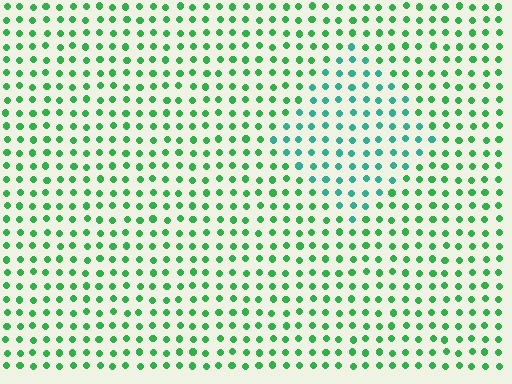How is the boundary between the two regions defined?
The boundary is defined purely by a slight shift in hue (about 35 degrees). Spacing, size, and orientation are identical on both sides.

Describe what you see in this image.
The image is filled with small green elements in a uniform arrangement. A diamond-shaped region is visible where the elements are tinted to a slightly different hue, forming a subtle color boundary.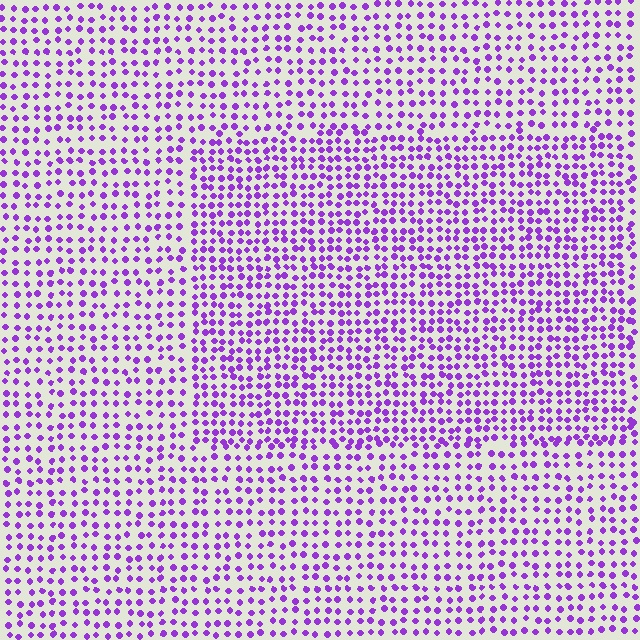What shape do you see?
I see a rectangle.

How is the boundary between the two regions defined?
The boundary is defined by a change in element density (approximately 1.5x ratio). All elements are the same color, size, and shape.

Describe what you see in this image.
The image contains small purple elements arranged at two different densities. A rectangle-shaped region is visible where the elements are more densely packed than the surrounding area.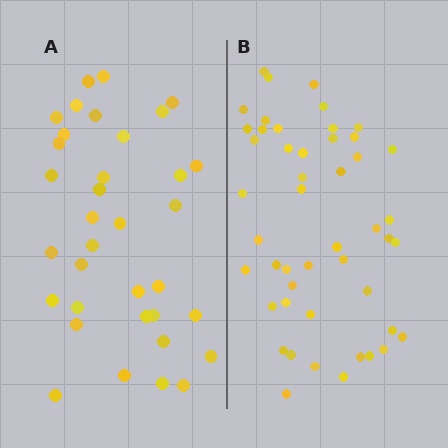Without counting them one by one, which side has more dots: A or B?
Region B (the right region) has more dots.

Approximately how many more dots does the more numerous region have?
Region B has approximately 15 more dots than region A.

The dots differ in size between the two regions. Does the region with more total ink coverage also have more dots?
No. Region A has more total ink coverage because its dots are larger, but region B actually contains more individual dots. Total area can be misleading — the number of items is what matters here.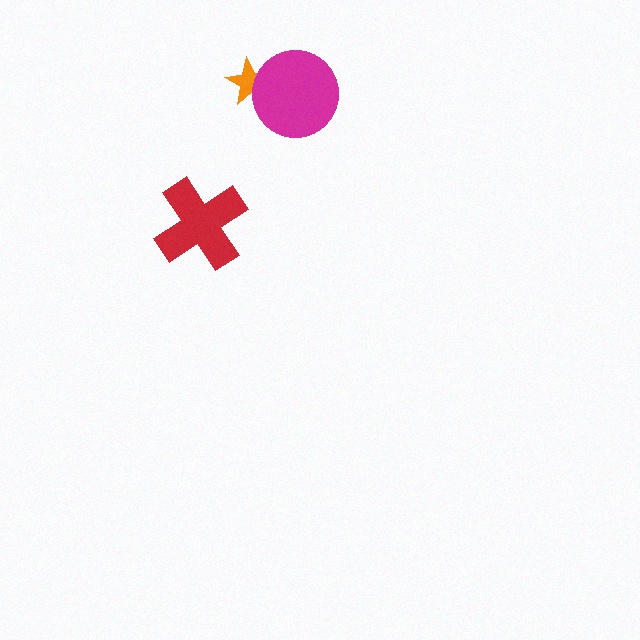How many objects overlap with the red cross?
0 objects overlap with the red cross.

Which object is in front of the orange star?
The magenta circle is in front of the orange star.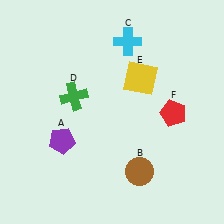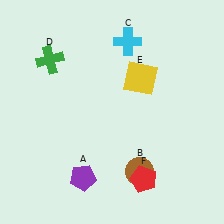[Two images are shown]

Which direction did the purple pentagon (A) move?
The purple pentagon (A) moved down.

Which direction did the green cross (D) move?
The green cross (D) moved up.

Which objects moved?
The objects that moved are: the purple pentagon (A), the green cross (D), the red pentagon (F).